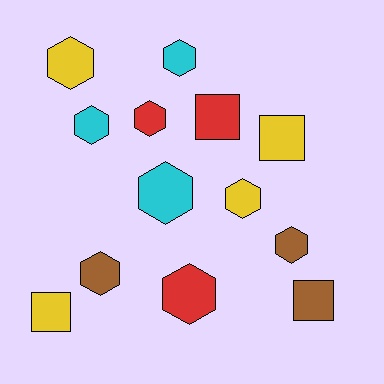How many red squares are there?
There is 1 red square.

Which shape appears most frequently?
Hexagon, with 9 objects.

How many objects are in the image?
There are 13 objects.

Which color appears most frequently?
Yellow, with 4 objects.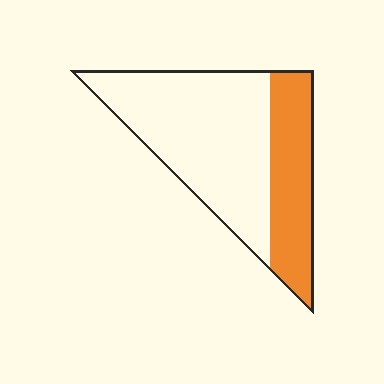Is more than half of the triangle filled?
No.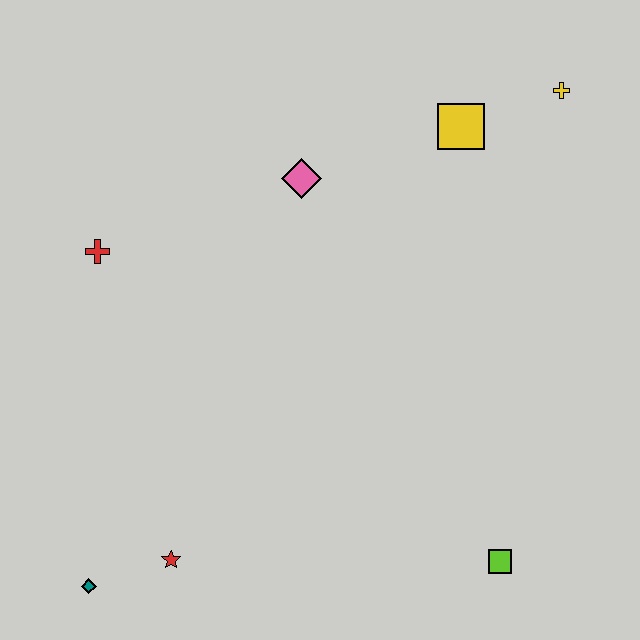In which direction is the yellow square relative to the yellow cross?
The yellow square is to the left of the yellow cross.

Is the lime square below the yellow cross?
Yes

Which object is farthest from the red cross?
The lime square is farthest from the red cross.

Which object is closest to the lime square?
The red star is closest to the lime square.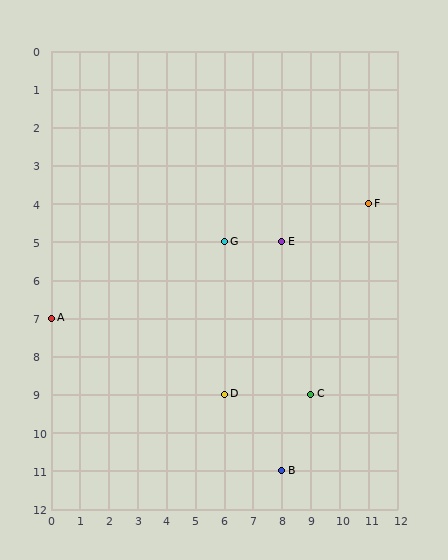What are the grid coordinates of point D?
Point D is at grid coordinates (6, 9).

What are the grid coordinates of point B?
Point B is at grid coordinates (8, 11).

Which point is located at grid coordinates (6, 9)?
Point D is at (6, 9).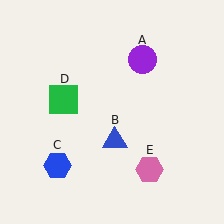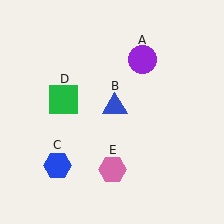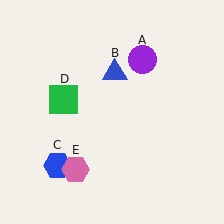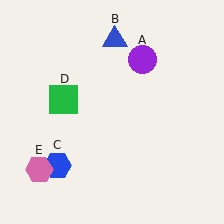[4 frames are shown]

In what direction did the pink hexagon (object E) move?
The pink hexagon (object E) moved left.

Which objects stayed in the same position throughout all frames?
Purple circle (object A) and blue hexagon (object C) and green square (object D) remained stationary.